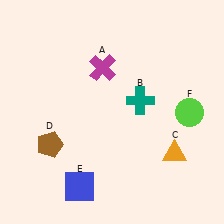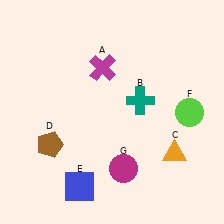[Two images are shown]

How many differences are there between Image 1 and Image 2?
There is 1 difference between the two images.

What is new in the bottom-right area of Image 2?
A magenta circle (G) was added in the bottom-right area of Image 2.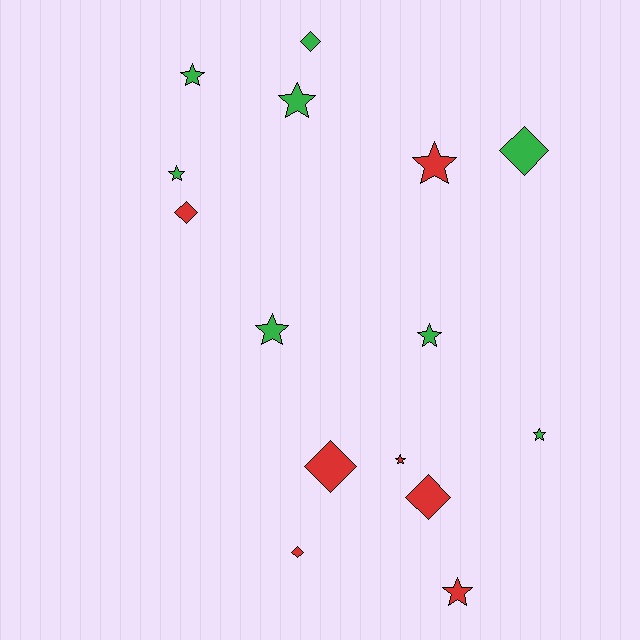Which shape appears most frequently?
Star, with 9 objects.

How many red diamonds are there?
There are 4 red diamonds.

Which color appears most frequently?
Green, with 8 objects.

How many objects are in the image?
There are 15 objects.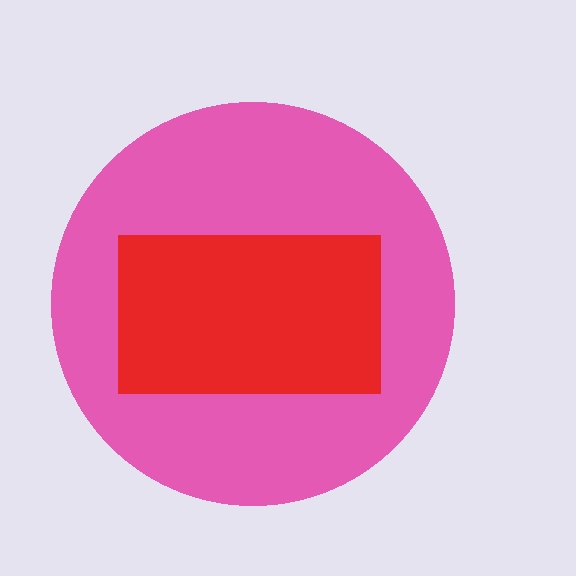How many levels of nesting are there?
2.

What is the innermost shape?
The red rectangle.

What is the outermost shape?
The pink circle.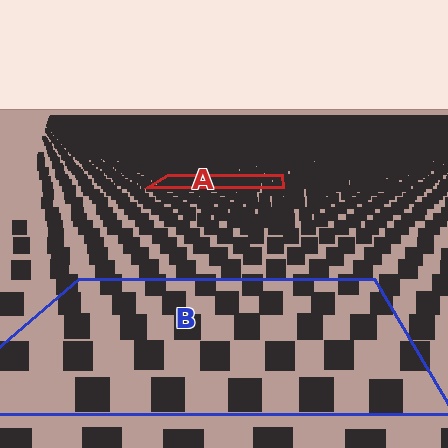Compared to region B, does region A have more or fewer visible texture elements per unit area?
Region A has more texture elements per unit area — they are packed more densely because it is farther away.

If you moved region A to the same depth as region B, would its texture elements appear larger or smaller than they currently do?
They would appear larger. At a closer depth, the same texture elements are projected at a bigger on-screen size.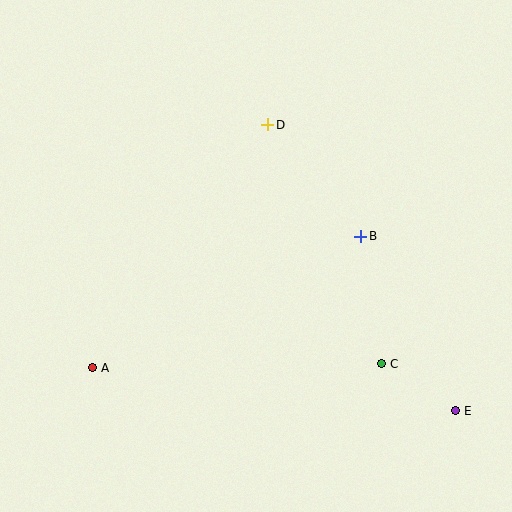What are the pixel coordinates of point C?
Point C is at (382, 364).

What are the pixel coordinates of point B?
Point B is at (361, 236).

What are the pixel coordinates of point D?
Point D is at (268, 125).